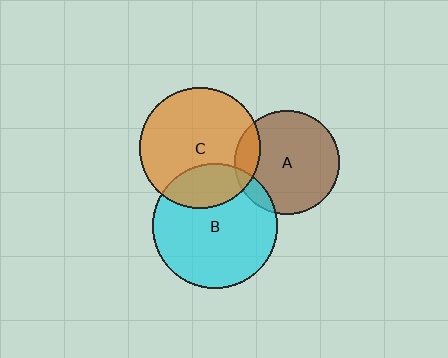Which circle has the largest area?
Circle B (cyan).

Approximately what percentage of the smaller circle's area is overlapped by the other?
Approximately 25%.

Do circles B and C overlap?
Yes.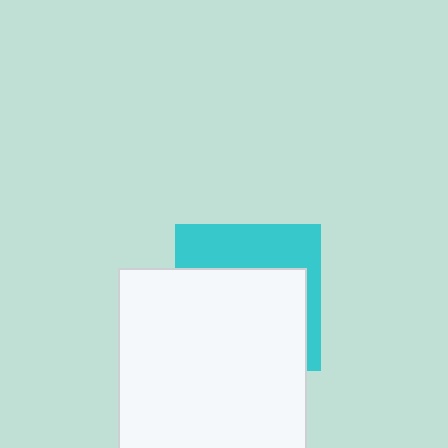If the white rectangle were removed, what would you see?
You would see the complete cyan square.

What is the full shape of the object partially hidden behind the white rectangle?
The partially hidden object is a cyan square.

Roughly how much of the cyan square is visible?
A small part of it is visible (roughly 36%).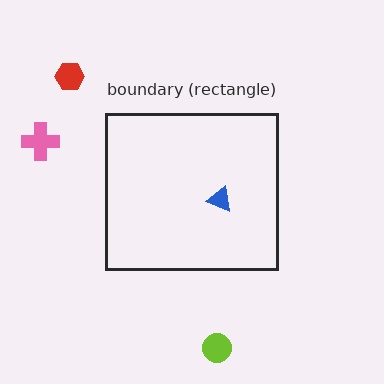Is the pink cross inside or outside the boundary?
Outside.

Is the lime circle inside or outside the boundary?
Outside.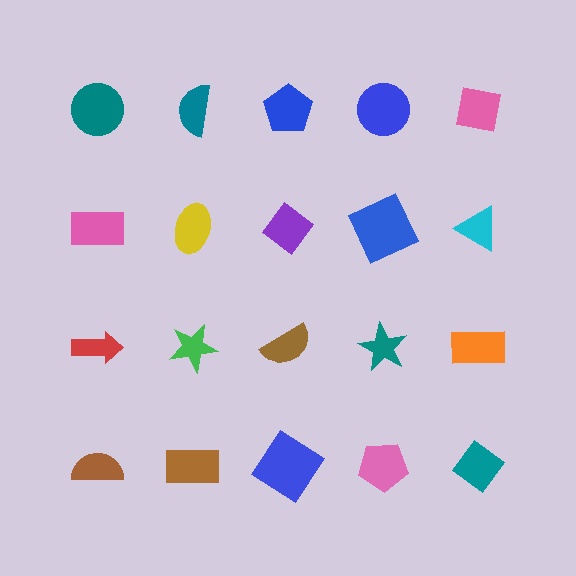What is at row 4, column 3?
A blue diamond.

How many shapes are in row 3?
5 shapes.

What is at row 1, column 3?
A blue pentagon.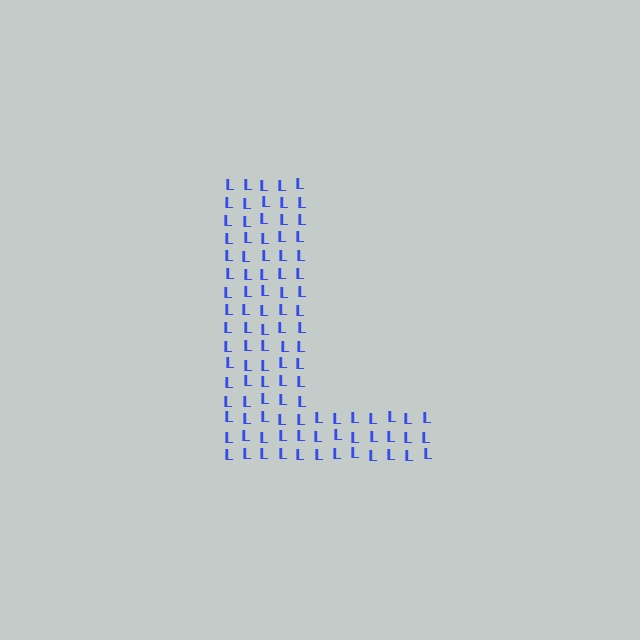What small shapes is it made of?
It is made of small letter L's.